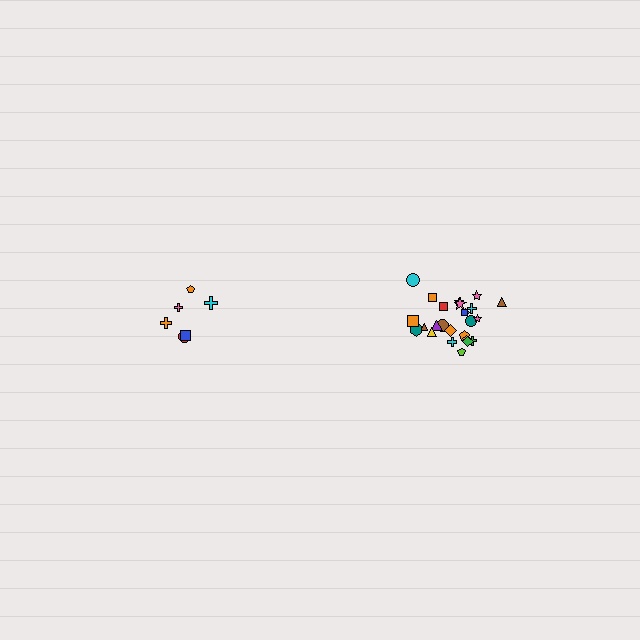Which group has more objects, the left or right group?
The right group.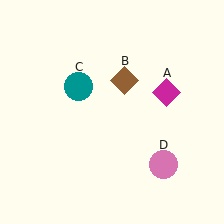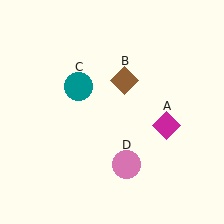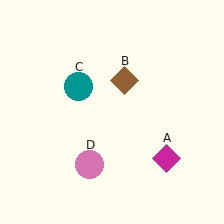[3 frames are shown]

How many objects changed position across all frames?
2 objects changed position: magenta diamond (object A), pink circle (object D).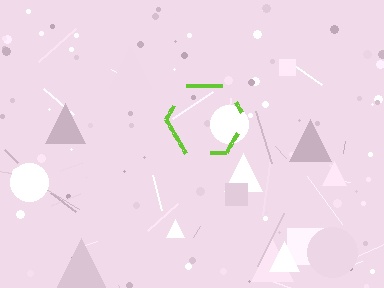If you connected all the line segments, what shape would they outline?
They would outline a hexagon.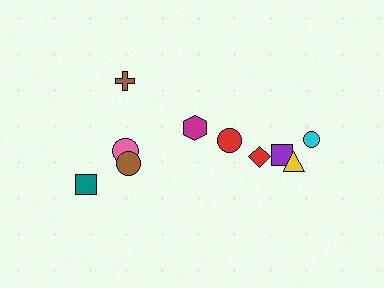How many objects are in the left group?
There are 4 objects.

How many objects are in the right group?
There are 6 objects.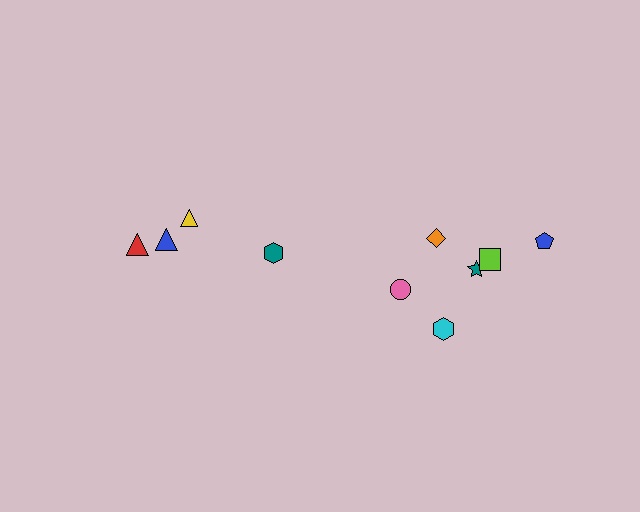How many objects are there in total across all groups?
There are 10 objects.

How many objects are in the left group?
There are 4 objects.